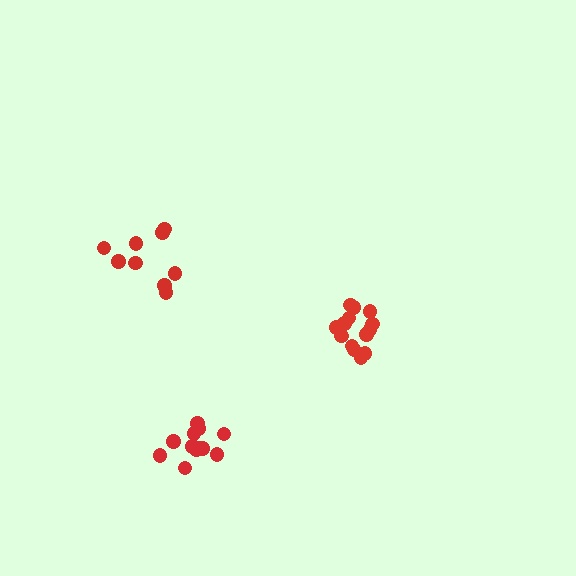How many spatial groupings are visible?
There are 3 spatial groupings.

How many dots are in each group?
Group 1: 9 dots, Group 2: 14 dots, Group 3: 12 dots (35 total).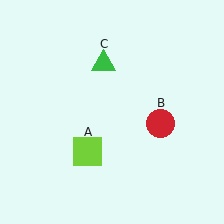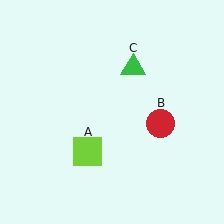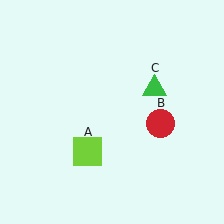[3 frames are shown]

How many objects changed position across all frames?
1 object changed position: green triangle (object C).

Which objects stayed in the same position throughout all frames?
Lime square (object A) and red circle (object B) remained stationary.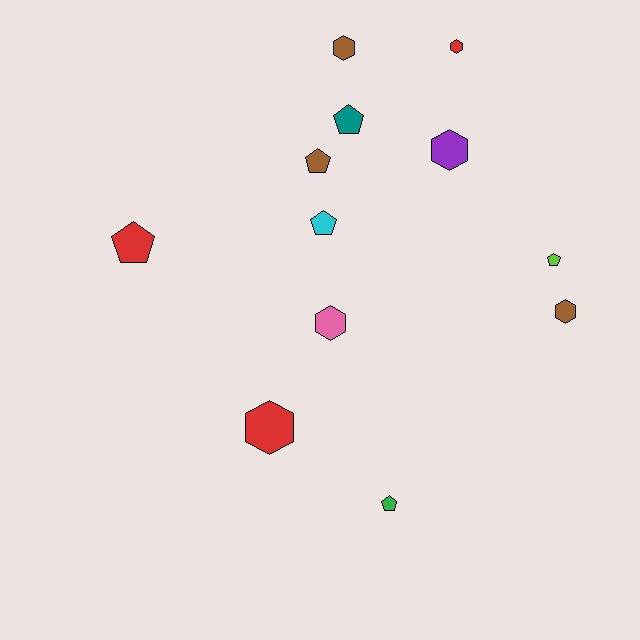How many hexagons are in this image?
There are 6 hexagons.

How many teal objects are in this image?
There is 1 teal object.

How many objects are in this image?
There are 12 objects.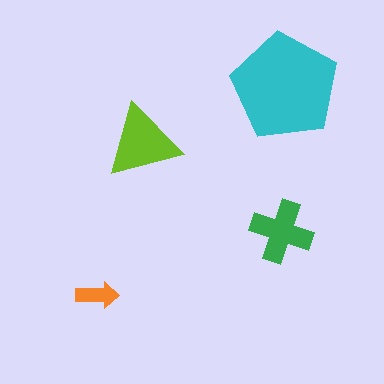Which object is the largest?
The cyan pentagon.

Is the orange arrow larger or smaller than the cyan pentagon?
Smaller.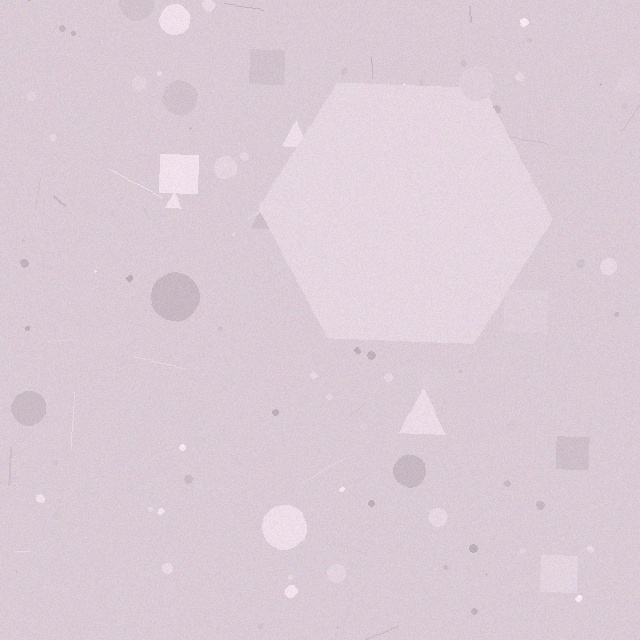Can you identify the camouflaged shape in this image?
The camouflaged shape is a hexagon.